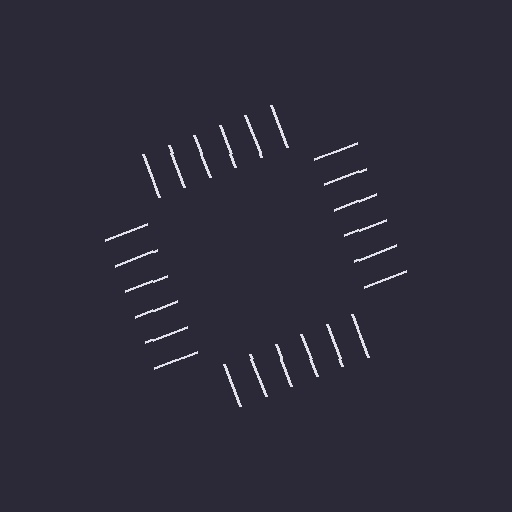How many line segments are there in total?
24 — 6 along each of the 4 edges.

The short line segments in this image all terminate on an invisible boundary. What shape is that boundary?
An illusory square — the line segments terminate on its edges but no continuous stroke is drawn.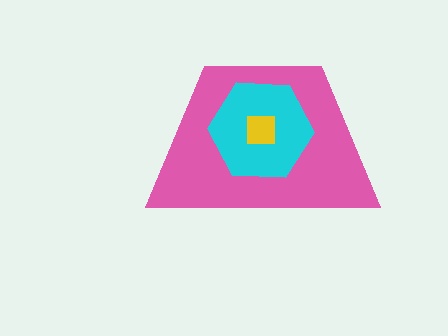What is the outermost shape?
The pink trapezoid.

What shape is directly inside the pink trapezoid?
The cyan hexagon.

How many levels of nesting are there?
3.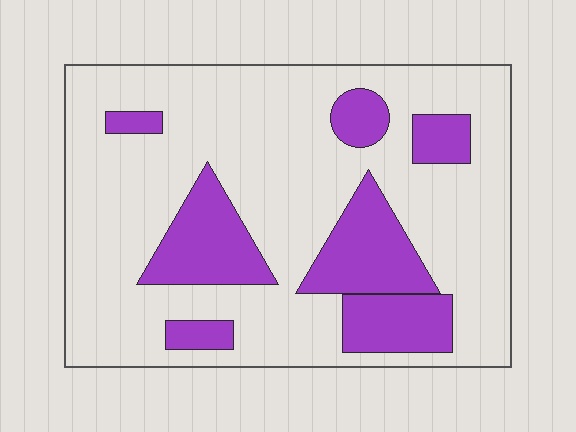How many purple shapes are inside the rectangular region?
7.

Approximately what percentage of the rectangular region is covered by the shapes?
Approximately 25%.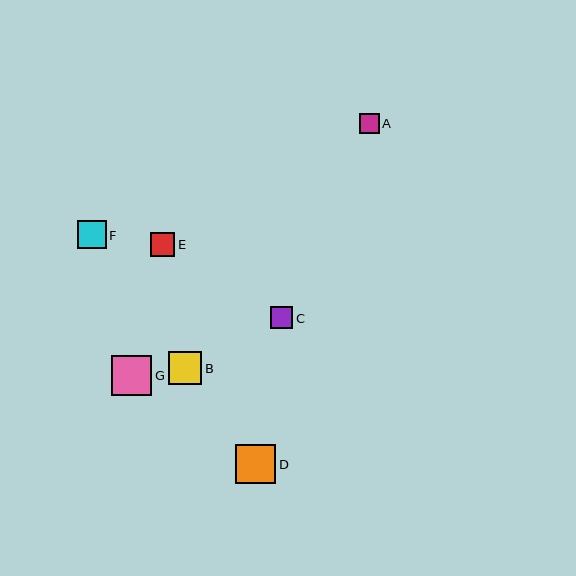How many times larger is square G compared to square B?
Square G is approximately 1.2 times the size of square B.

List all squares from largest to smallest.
From largest to smallest: G, D, B, F, E, C, A.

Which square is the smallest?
Square A is the smallest with a size of approximately 20 pixels.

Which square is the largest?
Square G is the largest with a size of approximately 40 pixels.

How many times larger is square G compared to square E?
Square G is approximately 1.7 times the size of square E.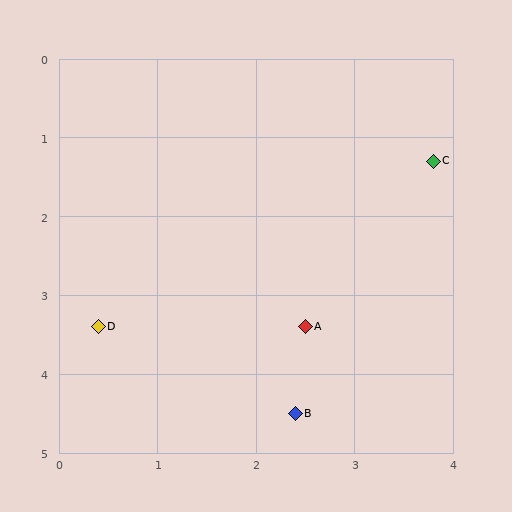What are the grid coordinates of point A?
Point A is at approximately (2.5, 3.4).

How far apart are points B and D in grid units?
Points B and D are about 2.3 grid units apart.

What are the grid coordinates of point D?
Point D is at approximately (0.4, 3.4).